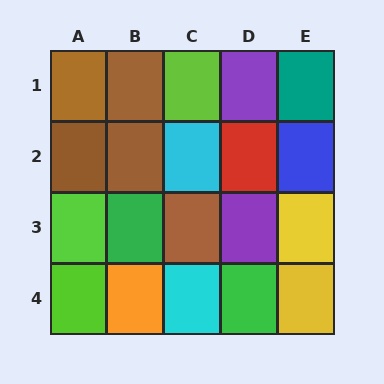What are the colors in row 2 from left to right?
Brown, brown, cyan, red, blue.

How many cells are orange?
1 cell is orange.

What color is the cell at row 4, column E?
Yellow.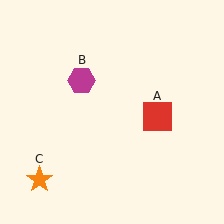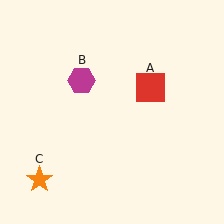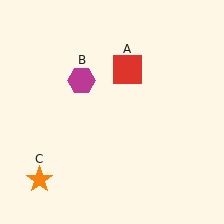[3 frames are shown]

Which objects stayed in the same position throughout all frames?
Magenta hexagon (object B) and orange star (object C) remained stationary.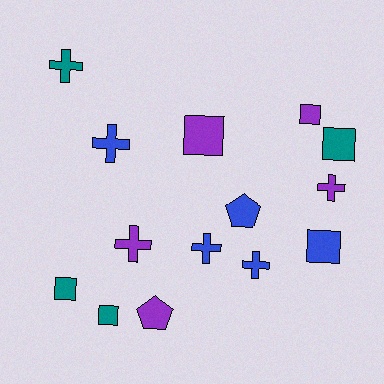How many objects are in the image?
There are 14 objects.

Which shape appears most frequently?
Square, with 6 objects.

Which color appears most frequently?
Purple, with 5 objects.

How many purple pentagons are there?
There is 1 purple pentagon.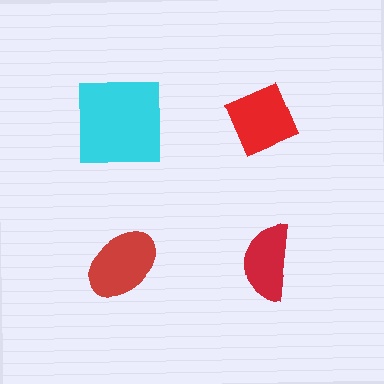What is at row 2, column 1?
A red ellipse.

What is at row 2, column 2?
A red semicircle.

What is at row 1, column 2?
A red diamond.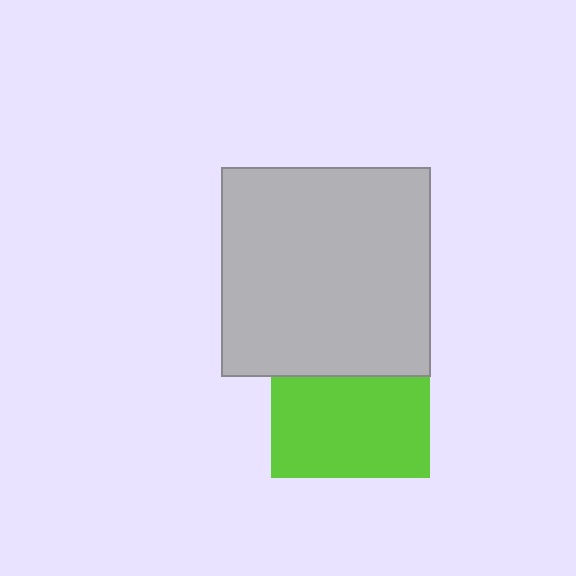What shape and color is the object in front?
The object in front is a light gray square.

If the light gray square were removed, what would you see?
You would see the complete lime square.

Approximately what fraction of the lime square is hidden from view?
Roughly 37% of the lime square is hidden behind the light gray square.